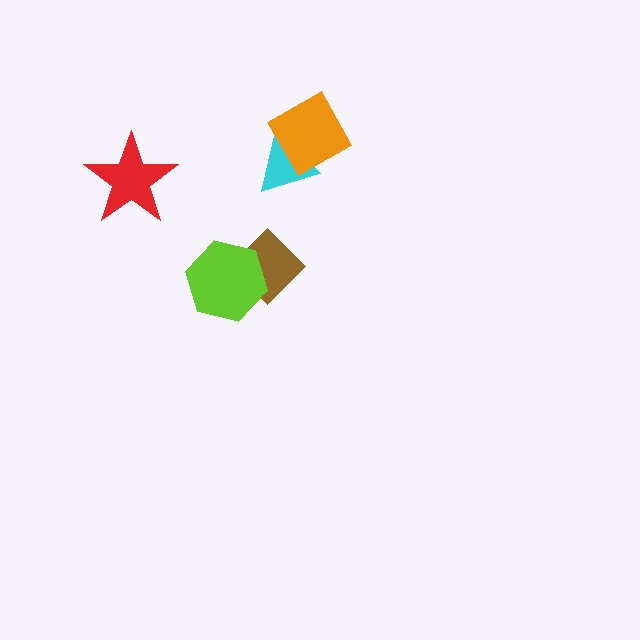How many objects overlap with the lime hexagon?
1 object overlaps with the lime hexagon.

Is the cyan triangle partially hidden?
Yes, it is partially covered by another shape.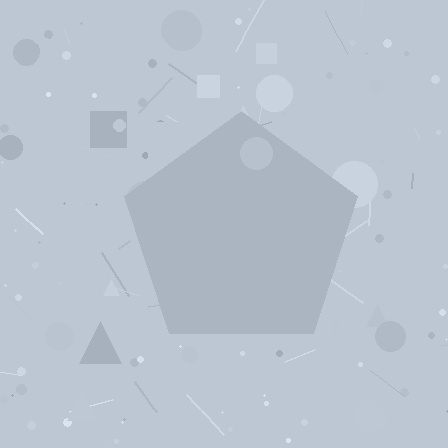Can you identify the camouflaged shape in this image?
The camouflaged shape is a pentagon.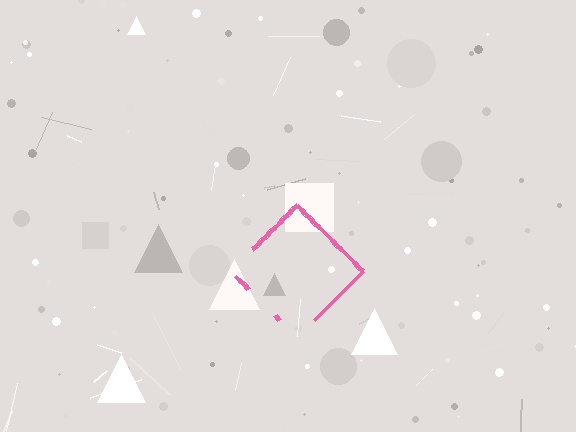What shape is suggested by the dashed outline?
The dashed outline suggests a diamond.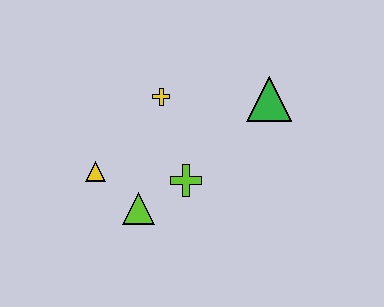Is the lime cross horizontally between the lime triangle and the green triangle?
Yes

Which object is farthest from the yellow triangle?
The green triangle is farthest from the yellow triangle.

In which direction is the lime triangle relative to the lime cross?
The lime triangle is to the left of the lime cross.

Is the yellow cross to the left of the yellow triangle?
No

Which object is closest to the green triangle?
The yellow cross is closest to the green triangle.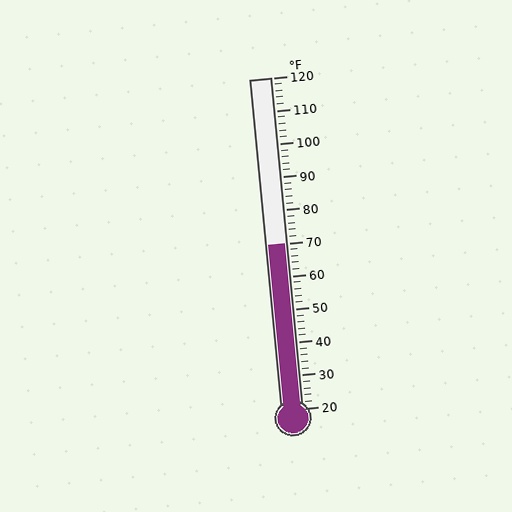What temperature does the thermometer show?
The thermometer shows approximately 70°F.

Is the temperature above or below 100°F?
The temperature is below 100°F.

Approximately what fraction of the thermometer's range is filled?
The thermometer is filled to approximately 50% of its range.